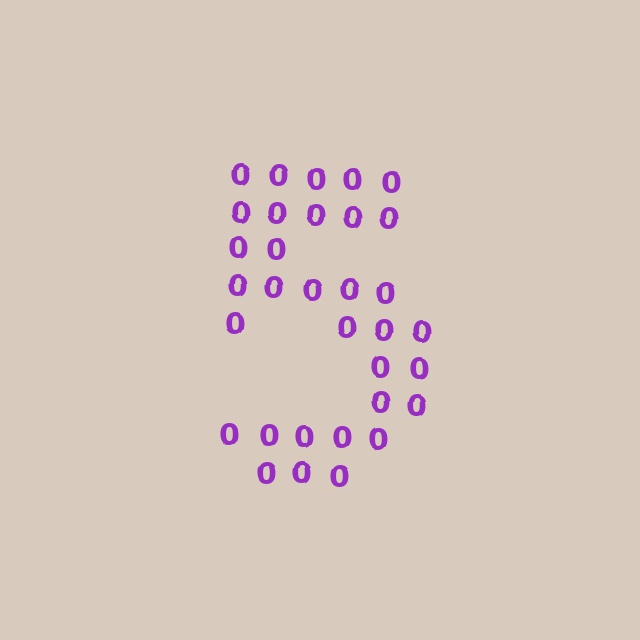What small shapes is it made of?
It is made of small digit 0's.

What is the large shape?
The large shape is the digit 5.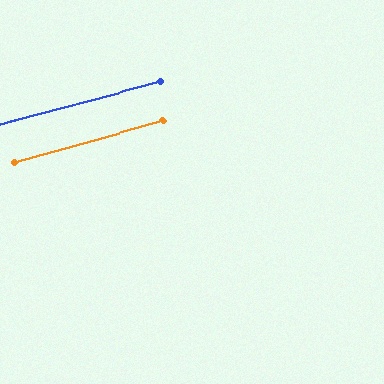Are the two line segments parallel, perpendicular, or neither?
Parallel — their directions differ by only 0.6°.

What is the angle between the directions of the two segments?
Approximately 1 degree.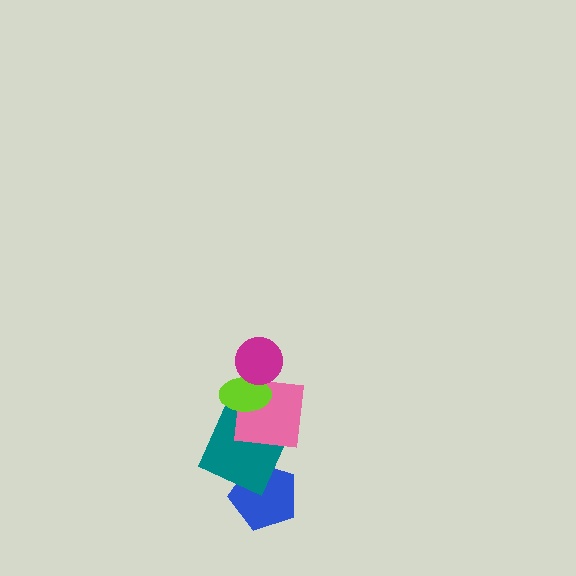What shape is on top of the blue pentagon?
The teal square is on top of the blue pentagon.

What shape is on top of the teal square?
The pink square is on top of the teal square.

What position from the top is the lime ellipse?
The lime ellipse is 2nd from the top.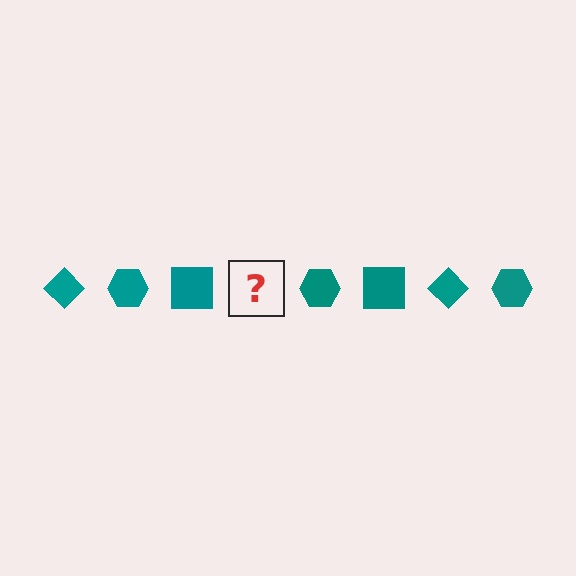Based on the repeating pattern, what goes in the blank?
The blank should be a teal diamond.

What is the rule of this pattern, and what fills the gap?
The rule is that the pattern cycles through diamond, hexagon, square shapes in teal. The gap should be filled with a teal diamond.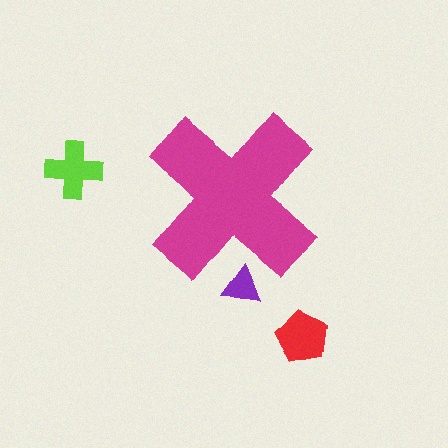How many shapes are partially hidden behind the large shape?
1 shape is partially hidden.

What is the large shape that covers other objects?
A magenta cross.